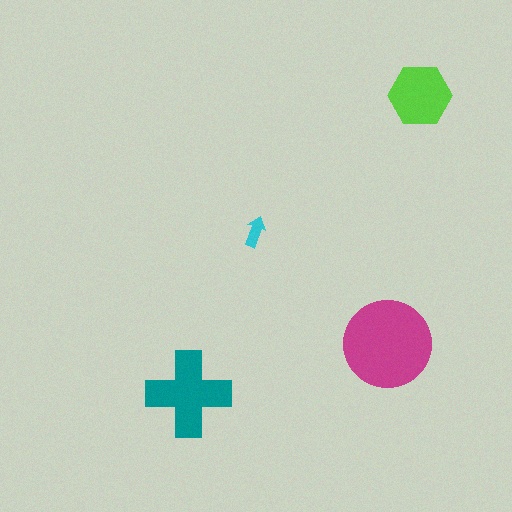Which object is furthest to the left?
The teal cross is leftmost.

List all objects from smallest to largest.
The cyan arrow, the lime hexagon, the teal cross, the magenta circle.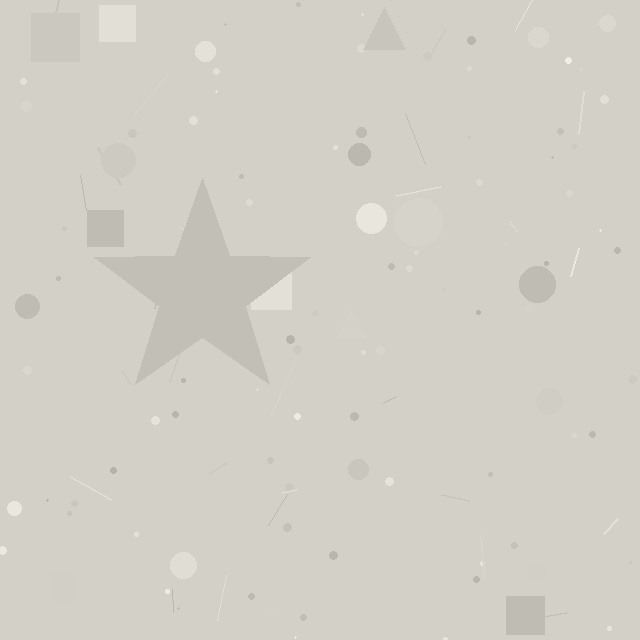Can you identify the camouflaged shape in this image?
The camouflaged shape is a star.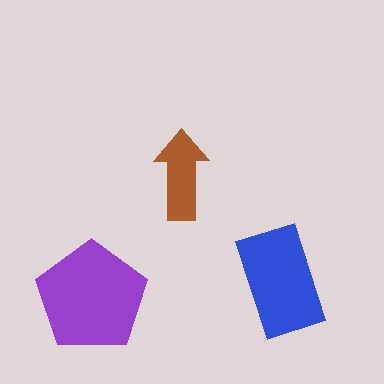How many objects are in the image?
There are 3 objects in the image.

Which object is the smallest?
The brown arrow.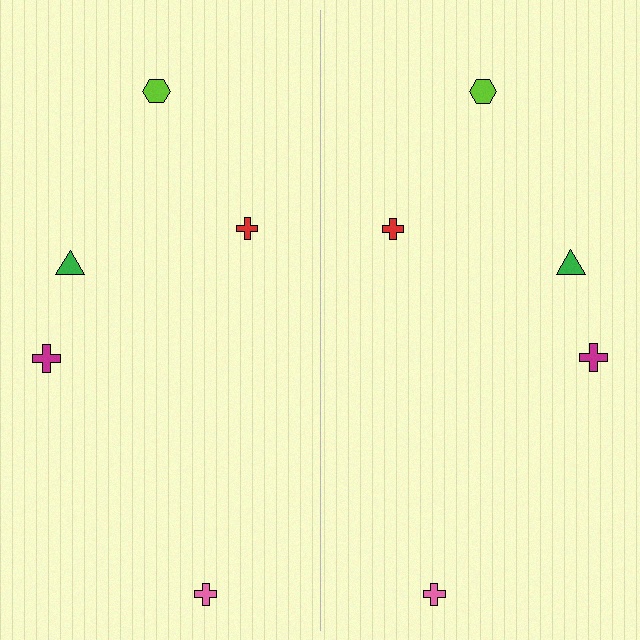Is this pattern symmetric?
Yes, this pattern has bilateral (reflection) symmetry.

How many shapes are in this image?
There are 10 shapes in this image.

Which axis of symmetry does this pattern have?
The pattern has a vertical axis of symmetry running through the center of the image.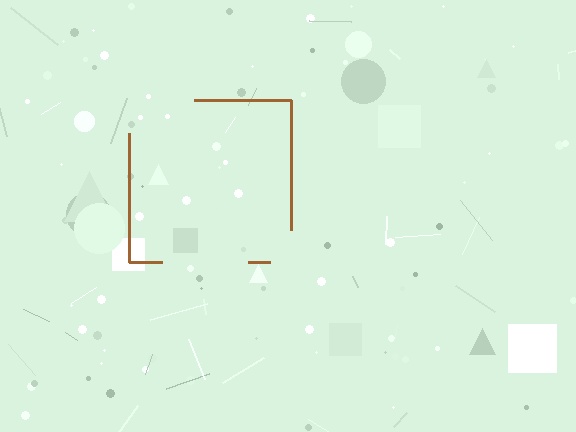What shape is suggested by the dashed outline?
The dashed outline suggests a square.